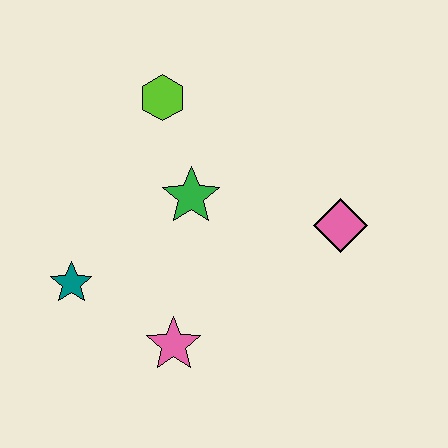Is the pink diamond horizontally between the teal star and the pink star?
No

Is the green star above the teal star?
Yes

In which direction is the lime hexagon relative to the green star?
The lime hexagon is above the green star.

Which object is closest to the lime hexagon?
The green star is closest to the lime hexagon.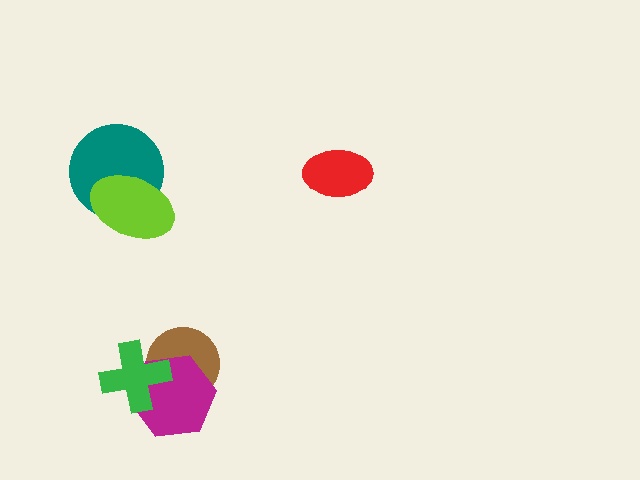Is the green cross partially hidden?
No, no other shape covers it.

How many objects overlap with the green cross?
2 objects overlap with the green cross.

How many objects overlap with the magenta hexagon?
2 objects overlap with the magenta hexagon.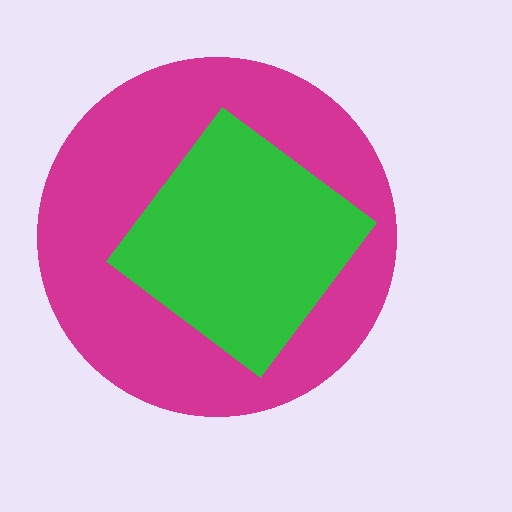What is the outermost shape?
The magenta circle.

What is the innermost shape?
The green diamond.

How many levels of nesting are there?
2.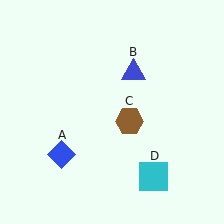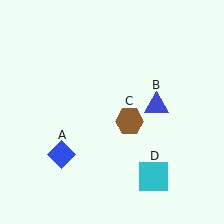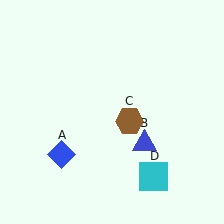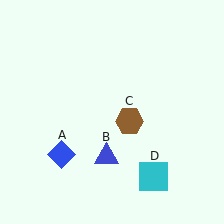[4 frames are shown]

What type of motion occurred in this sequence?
The blue triangle (object B) rotated clockwise around the center of the scene.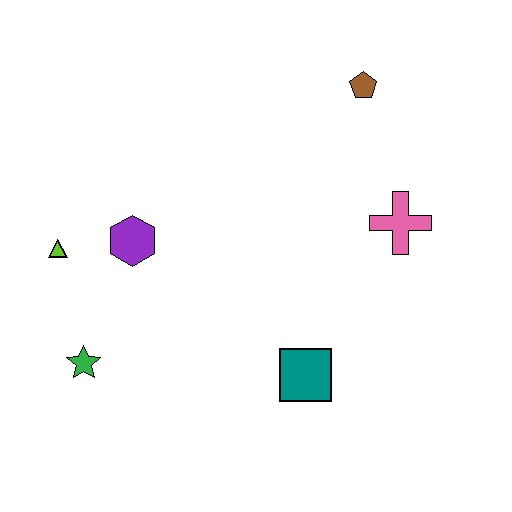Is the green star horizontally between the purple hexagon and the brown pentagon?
No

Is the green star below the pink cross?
Yes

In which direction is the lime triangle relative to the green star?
The lime triangle is above the green star.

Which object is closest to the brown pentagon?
The pink cross is closest to the brown pentagon.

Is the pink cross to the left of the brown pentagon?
No